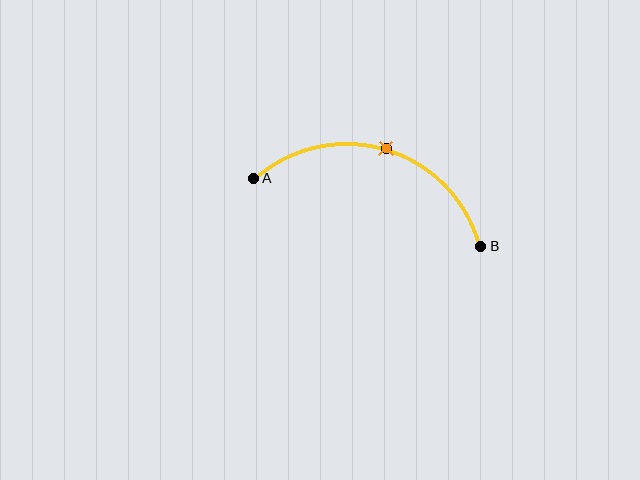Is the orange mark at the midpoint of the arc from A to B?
Yes. The orange mark lies on the arc at equal arc-length from both A and B — it is the arc midpoint.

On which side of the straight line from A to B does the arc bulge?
The arc bulges above the straight line connecting A and B.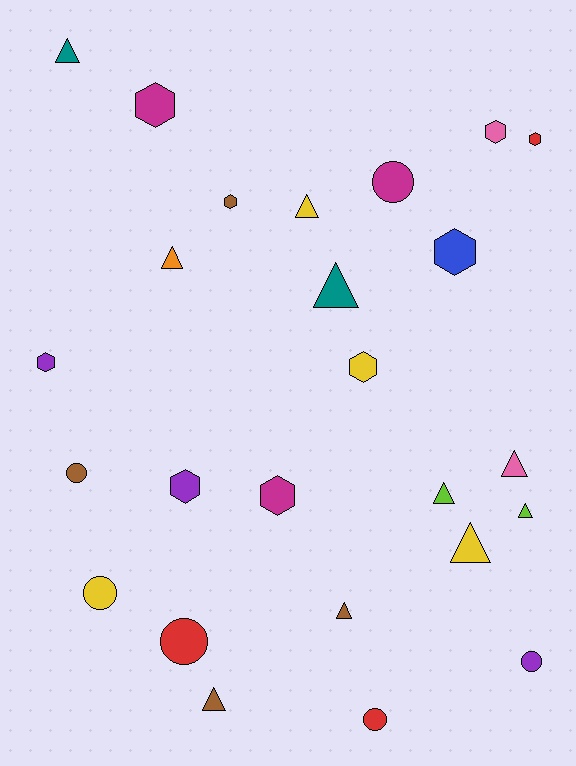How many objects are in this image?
There are 25 objects.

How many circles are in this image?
There are 6 circles.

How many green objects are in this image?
There are no green objects.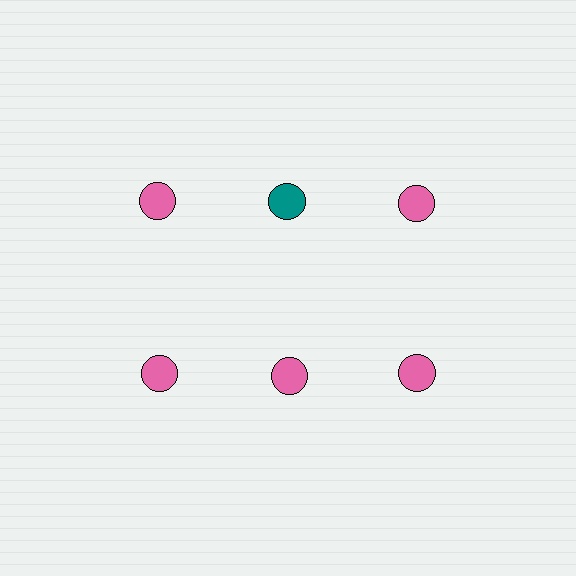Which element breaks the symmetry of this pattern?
The teal circle in the top row, second from left column breaks the symmetry. All other shapes are pink circles.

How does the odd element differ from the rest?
It has a different color: teal instead of pink.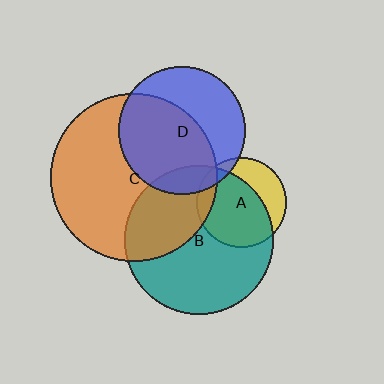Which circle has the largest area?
Circle C (orange).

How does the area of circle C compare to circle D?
Approximately 1.7 times.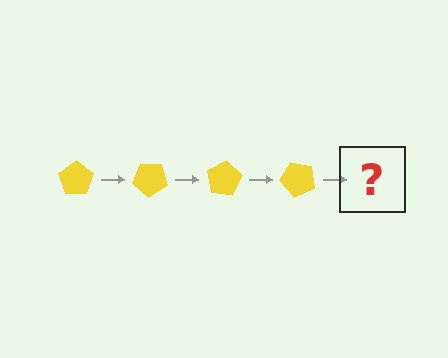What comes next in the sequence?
The next element should be a yellow pentagon rotated 160 degrees.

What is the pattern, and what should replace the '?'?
The pattern is that the pentagon rotates 40 degrees each step. The '?' should be a yellow pentagon rotated 160 degrees.